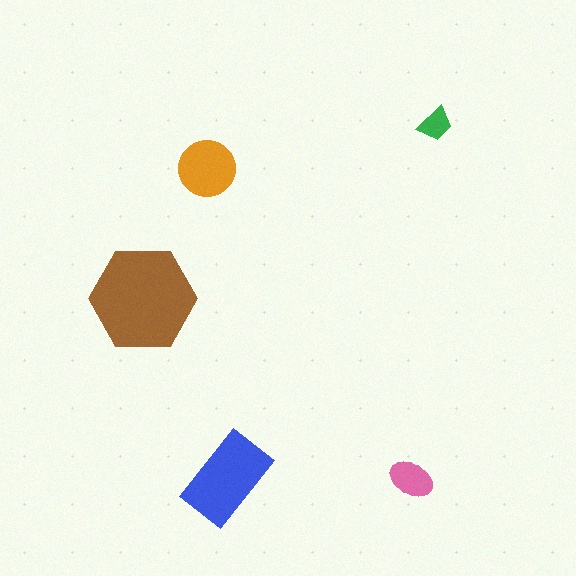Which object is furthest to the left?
The brown hexagon is leftmost.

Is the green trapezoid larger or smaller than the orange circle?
Smaller.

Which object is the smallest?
The green trapezoid.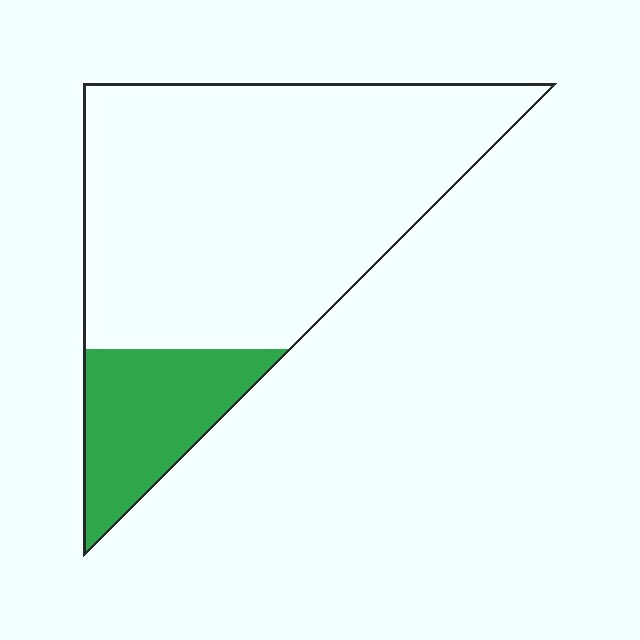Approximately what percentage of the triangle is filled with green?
Approximately 20%.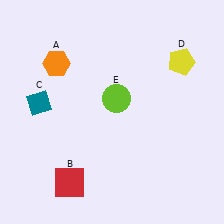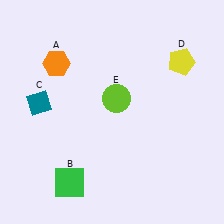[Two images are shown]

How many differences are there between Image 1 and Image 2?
There is 1 difference between the two images.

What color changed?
The square (B) changed from red in Image 1 to green in Image 2.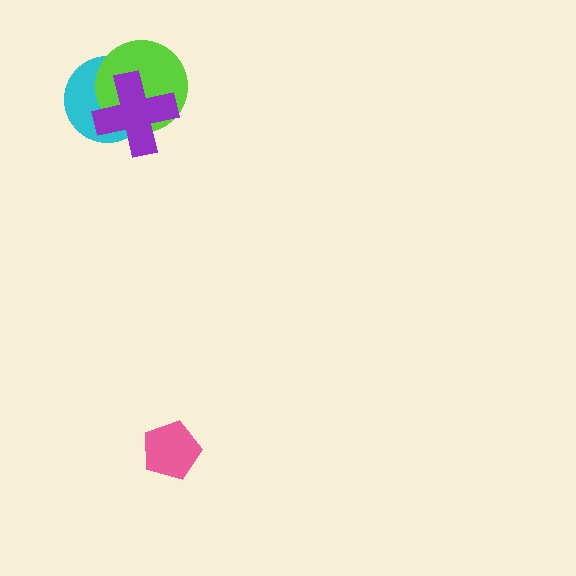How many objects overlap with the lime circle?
2 objects overlap with the lime circle.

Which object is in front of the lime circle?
The purple cross is in front of the lime circle.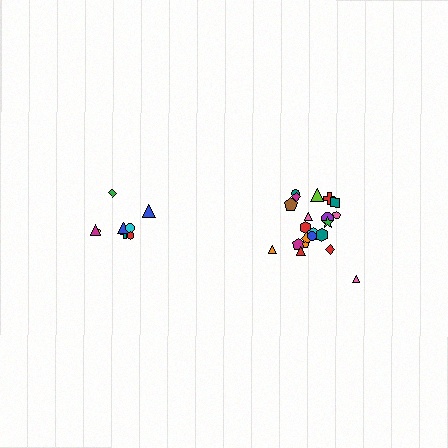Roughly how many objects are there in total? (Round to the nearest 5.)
Roughly 30 objects in total.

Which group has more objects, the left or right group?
The right group.